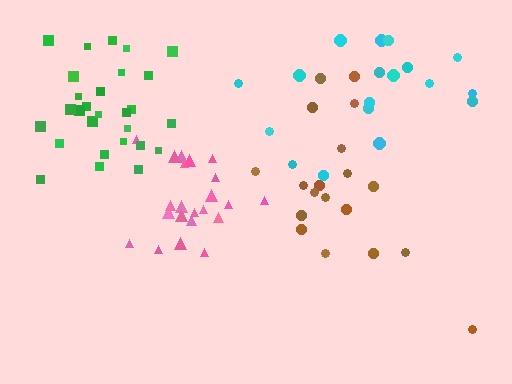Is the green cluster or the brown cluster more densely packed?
Green.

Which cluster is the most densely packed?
Pink.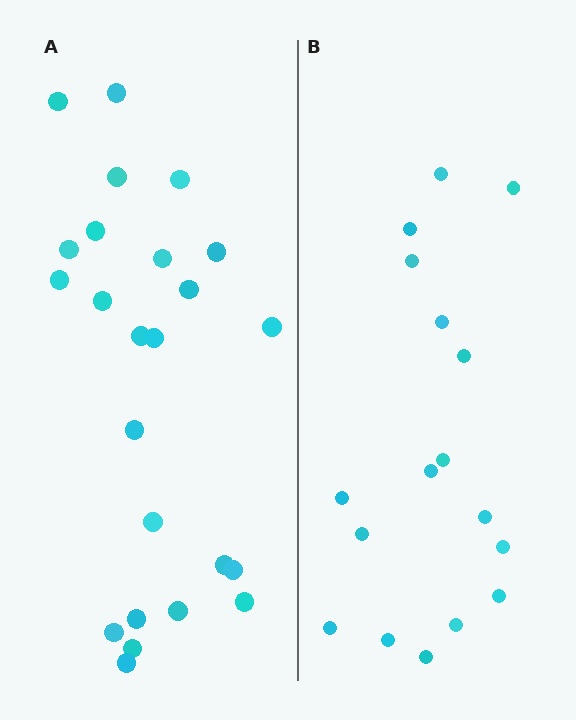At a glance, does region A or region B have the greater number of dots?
Region A (the left region) has more dots.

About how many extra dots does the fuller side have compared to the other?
Region A has roughly 8 or so more dots than region B.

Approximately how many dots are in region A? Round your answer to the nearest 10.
About 20 dots. (The exact count is 24, which rounds to 20.)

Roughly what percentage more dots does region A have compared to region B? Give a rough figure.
About 40% more.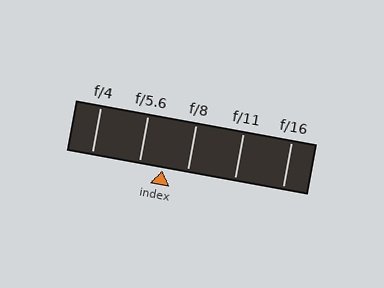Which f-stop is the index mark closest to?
The index mark is closest to f/5.6.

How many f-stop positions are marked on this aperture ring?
There are 5 f-stop positions marked.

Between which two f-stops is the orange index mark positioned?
The index mark is between f/5.6 and f/8.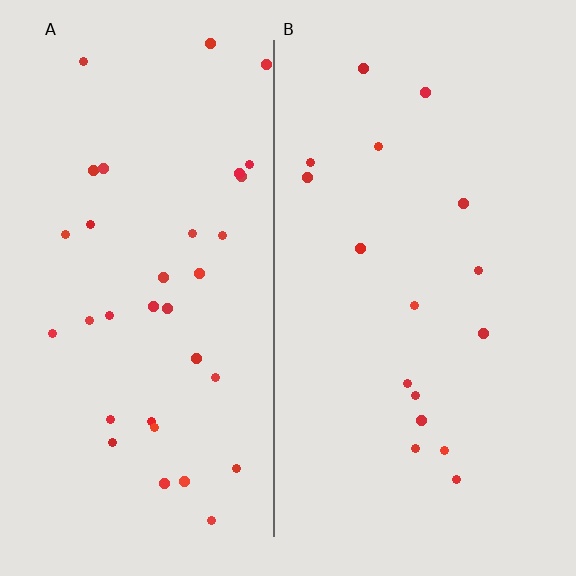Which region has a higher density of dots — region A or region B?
A (the left).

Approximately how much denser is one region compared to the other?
Approximately 2.0× — region A over region B.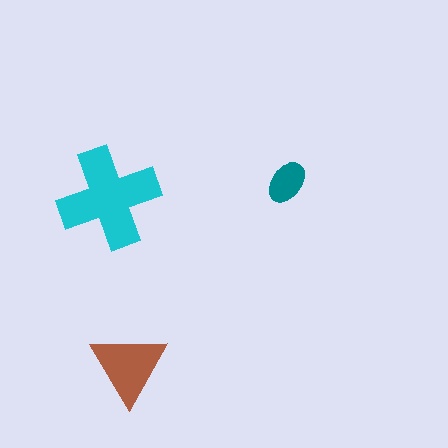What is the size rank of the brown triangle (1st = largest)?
2nd.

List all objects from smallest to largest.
The teal ellipse, the brown triangle, the cyan cross.